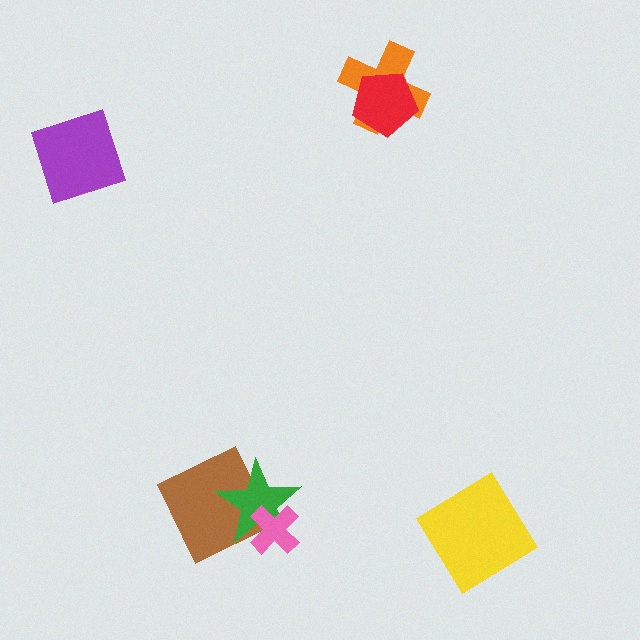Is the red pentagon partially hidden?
No, no other shape covers it.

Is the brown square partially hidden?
Yes, it is partially covered by another shape.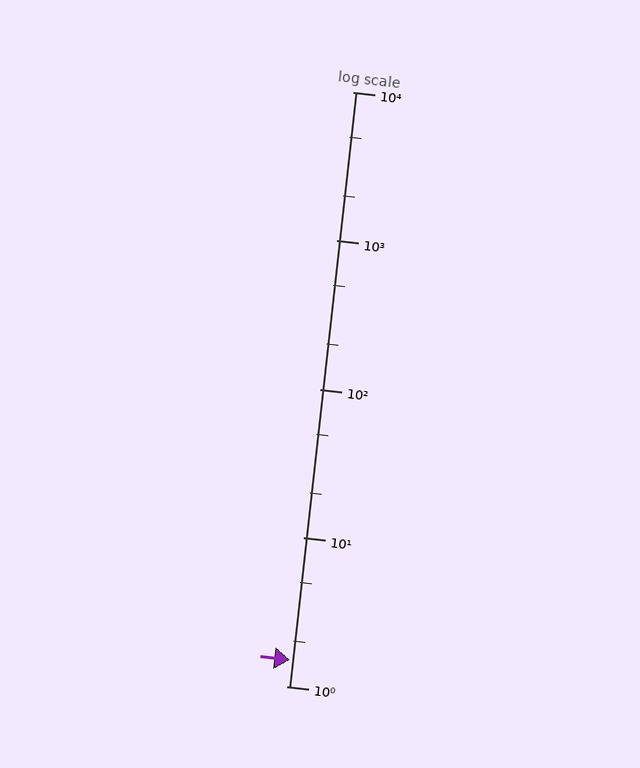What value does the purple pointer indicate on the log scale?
The pointer indicates approximately 1.5.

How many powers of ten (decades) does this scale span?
The scale spans 4 decades, from 1 to 10000.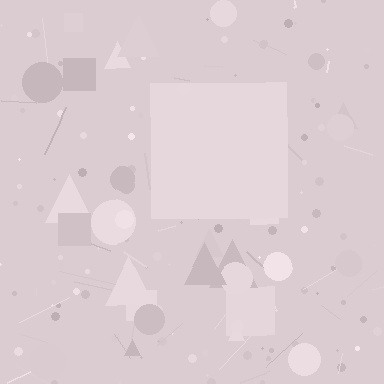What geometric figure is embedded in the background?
A square is embedded in the background.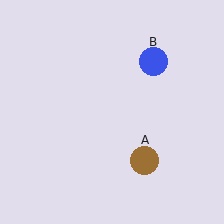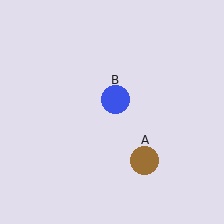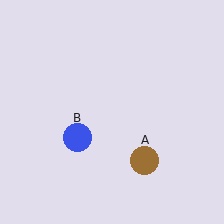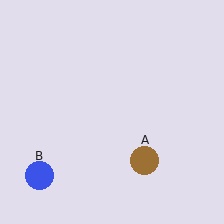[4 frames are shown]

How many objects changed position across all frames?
1 object changed position: blue circle (object B).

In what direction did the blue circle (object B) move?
The blue circle (object B) moved down and to the left.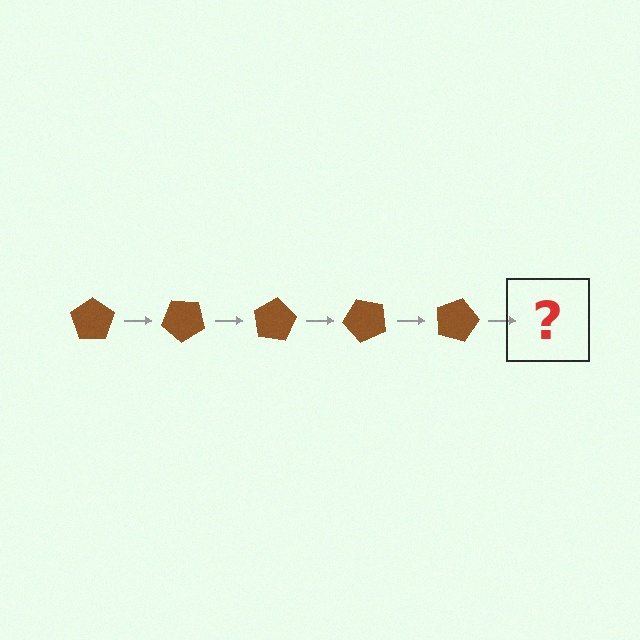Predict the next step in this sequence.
The next step is a brown pentagon rotated 200 degrees.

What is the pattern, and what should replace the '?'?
The pattern is that the pentagon rotates 40 degrees each step. The '?' should be a brown pentagon rotated 200 degrees.